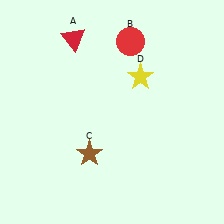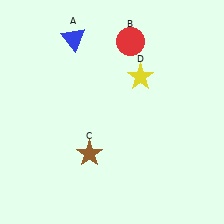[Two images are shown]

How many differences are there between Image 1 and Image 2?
There is 1 difference between the two images.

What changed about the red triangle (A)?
In Image 1, A is red. In Image 2, it changed to blue.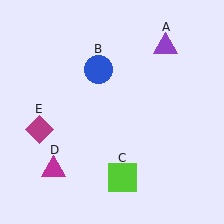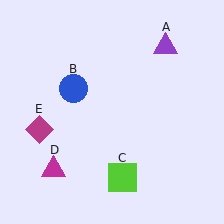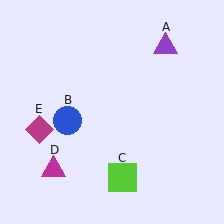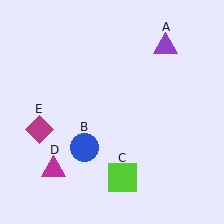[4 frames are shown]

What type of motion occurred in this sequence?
The blue circle (object B) rotated counterclockwise around the center of the scene.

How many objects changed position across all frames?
1 object changed position: blue circle (object B).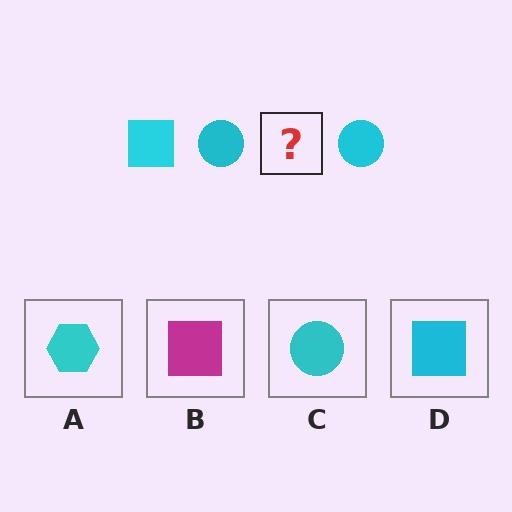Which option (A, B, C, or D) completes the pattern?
D.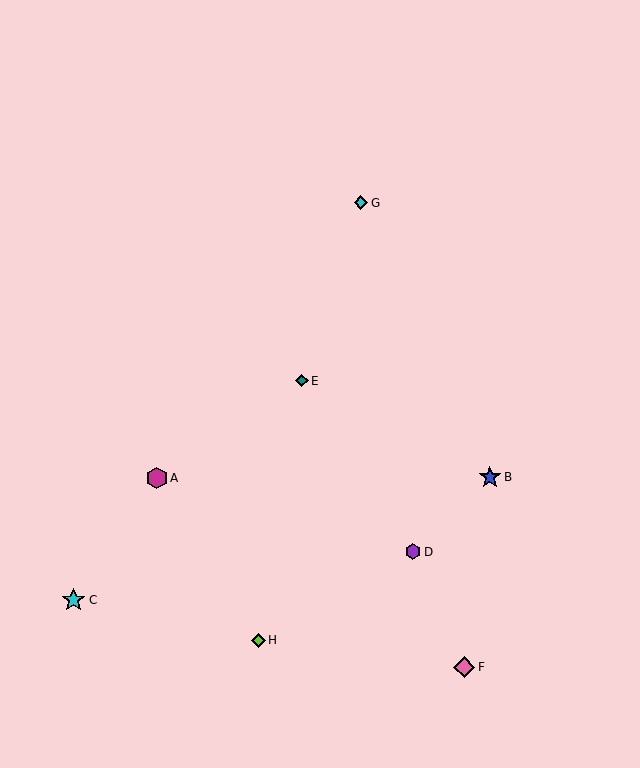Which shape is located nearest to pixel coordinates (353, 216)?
The cyan diamond (labeled G) at (361, 203) is nearest to that location.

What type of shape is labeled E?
Shape E is a teal diamond.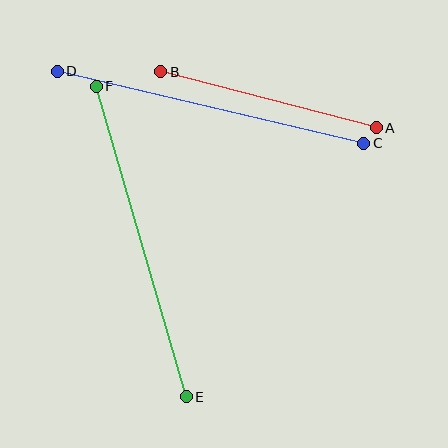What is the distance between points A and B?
The distance is approximately 223 pixels.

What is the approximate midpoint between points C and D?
The midpoint is at approximately (211, 107) pixels.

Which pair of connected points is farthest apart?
Points E and F are farthest apart.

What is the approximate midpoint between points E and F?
The midpoint is at approximately (141, 241) pixels.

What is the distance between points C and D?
The distance is approximately 315 pixels.